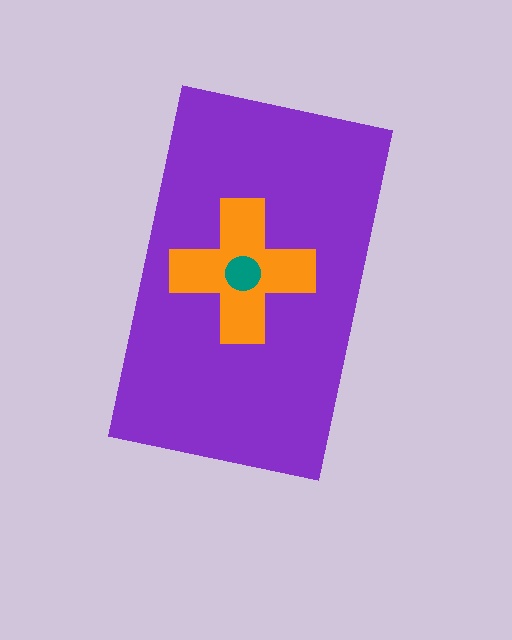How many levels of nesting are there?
3.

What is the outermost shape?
The purple rectangle.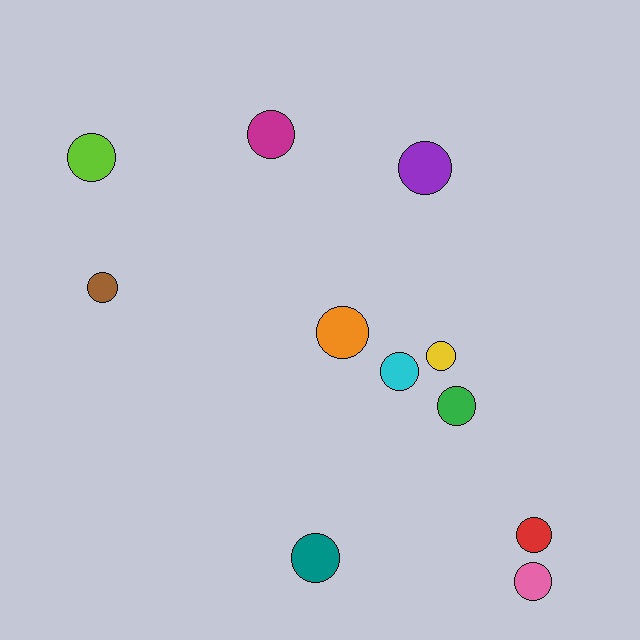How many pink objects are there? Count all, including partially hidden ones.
There is 1 pink object.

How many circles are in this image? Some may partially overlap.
There are 11 circles.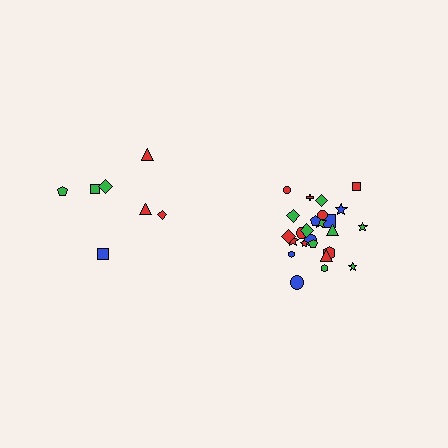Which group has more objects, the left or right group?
The right group.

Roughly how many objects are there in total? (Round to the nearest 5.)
Roughly 30 objects in total.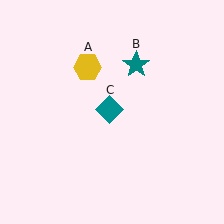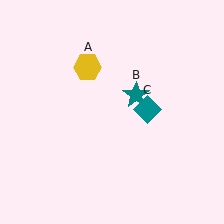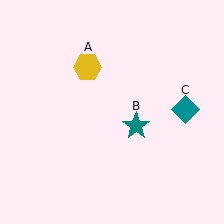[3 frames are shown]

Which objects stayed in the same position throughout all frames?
Yellow hexagon (object A) remained stationary.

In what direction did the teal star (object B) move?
The teal star (object B) moved down.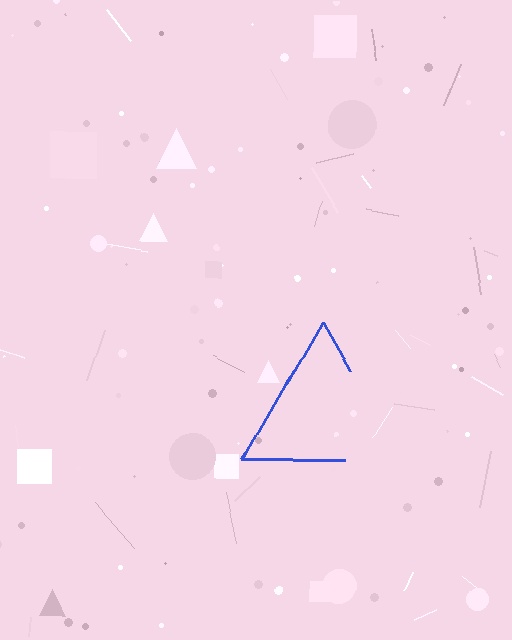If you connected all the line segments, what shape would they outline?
They would outline a triangle.